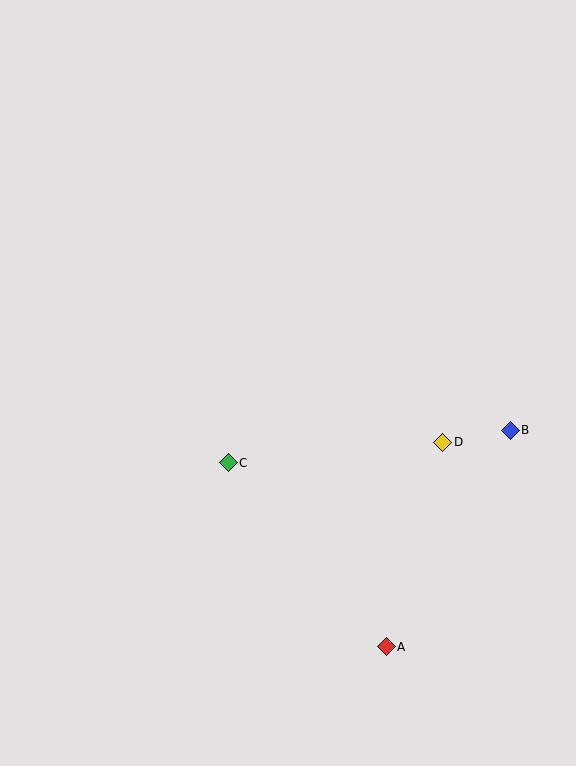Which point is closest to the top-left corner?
Point C is closest to the top-left corner.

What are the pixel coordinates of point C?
Point C is at (228, 463).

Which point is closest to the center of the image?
Point C at (228, 463) is closest to the center.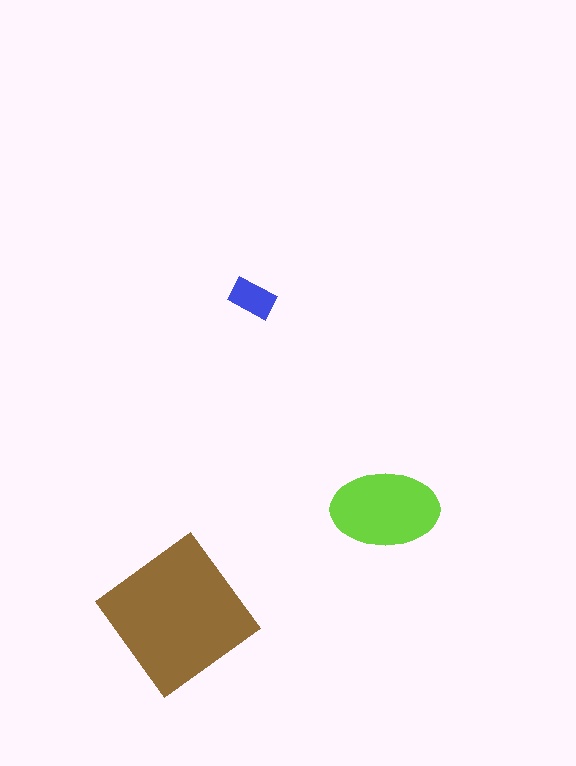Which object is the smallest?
The blue rectangle.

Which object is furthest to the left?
The brown diamond is leftmost.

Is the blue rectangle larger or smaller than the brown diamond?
Smaller.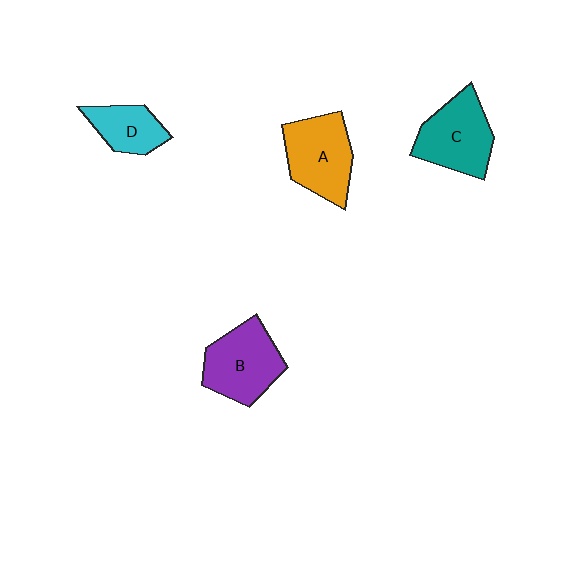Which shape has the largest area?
Shape A (orange).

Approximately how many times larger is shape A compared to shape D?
Approximately 1.6 times.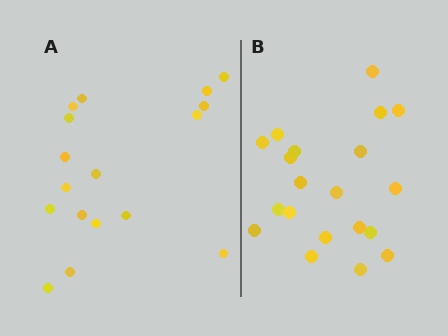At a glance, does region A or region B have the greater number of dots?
Region B (the right region) has more dots.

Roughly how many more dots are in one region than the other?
Region B has just a few more — roughly 2 or 3 more dots than region A.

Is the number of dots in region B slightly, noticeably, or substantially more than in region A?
Region B has only slightly more — the two regions are fairly close. The ratio is roughly 1.2 to 1.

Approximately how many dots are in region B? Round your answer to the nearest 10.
About 20 dots.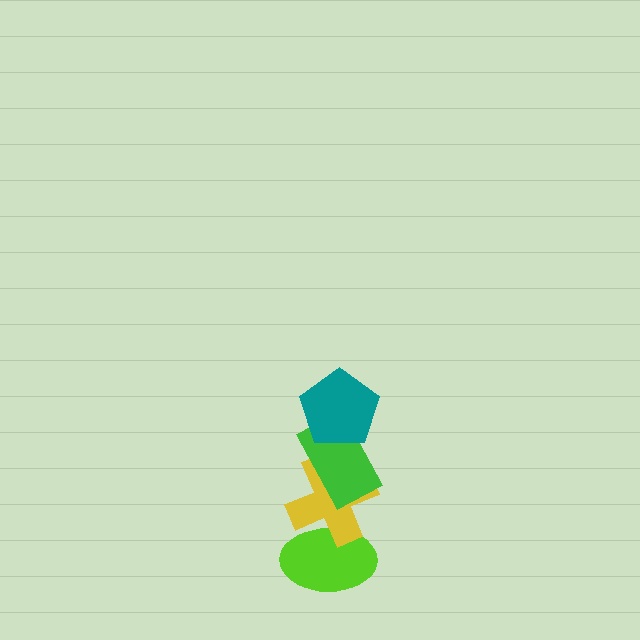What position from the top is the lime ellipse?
The lime ellipse is 4th from the top.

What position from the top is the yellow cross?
The yellow cross is 3rd from the top.